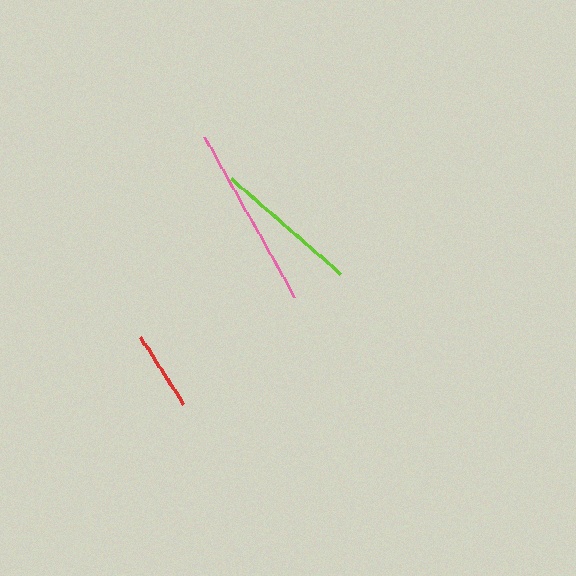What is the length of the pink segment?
The pink segment is approximately 184 pixels long.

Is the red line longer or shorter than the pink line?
The pink line is longer than the red line.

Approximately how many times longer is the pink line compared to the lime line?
The pink line is approximately 1.3 times the length of the lime line.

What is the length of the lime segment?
The lime segment is approximately 145 pixels long.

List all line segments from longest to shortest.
From longest to shortest: pink, lime, red.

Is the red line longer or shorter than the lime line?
The lime line is longer than the red line.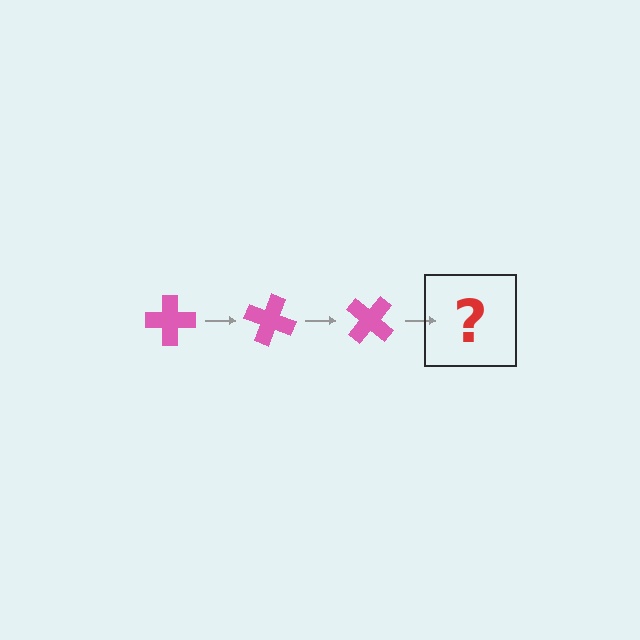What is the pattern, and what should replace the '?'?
The pattern is that the cross rotates 20 degrees each step. The '?' should be a pink cross rotated 60 degrees.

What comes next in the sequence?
The next element should be a pink cross rotated 60 degrees.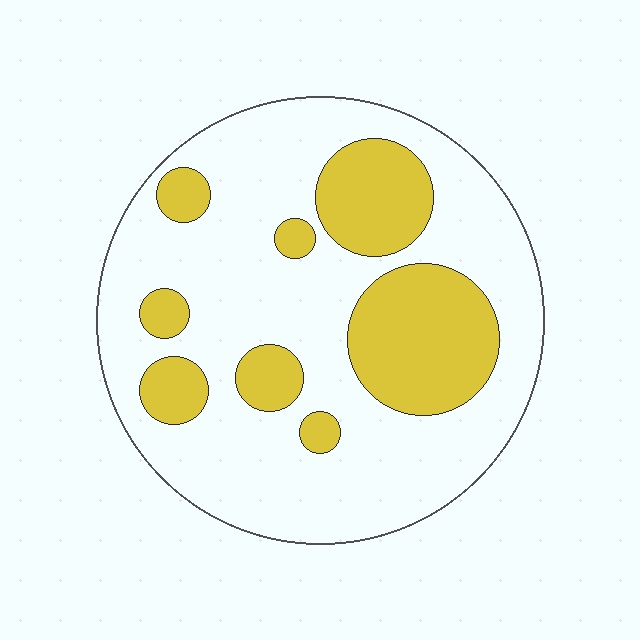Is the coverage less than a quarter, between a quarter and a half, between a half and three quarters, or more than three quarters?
Between a quarter and a half.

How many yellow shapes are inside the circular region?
8.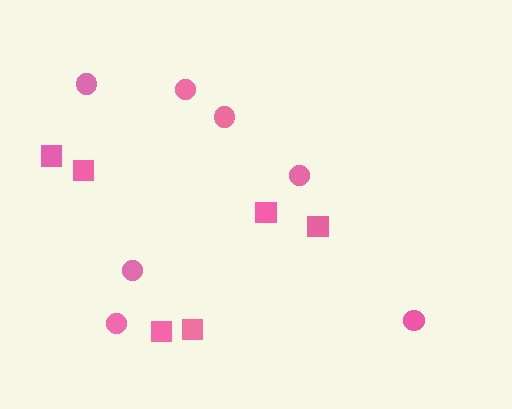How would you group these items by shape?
There are 2 groups: one group of circles (7) and one group of squares (6).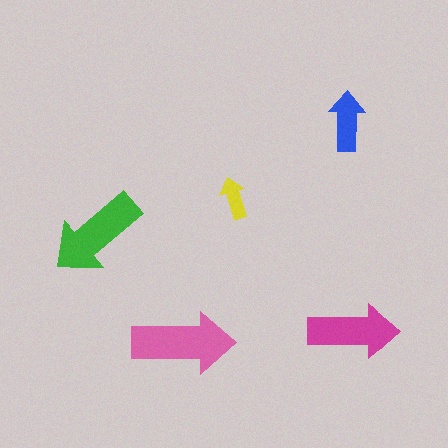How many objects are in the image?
There are 5 objects in the image.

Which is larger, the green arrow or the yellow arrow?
The green one.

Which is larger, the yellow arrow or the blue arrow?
The blue one.